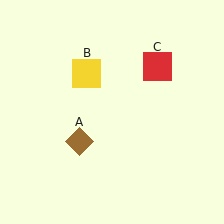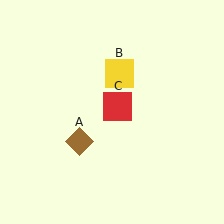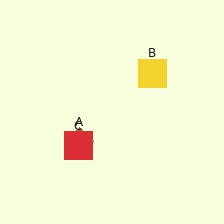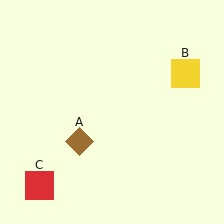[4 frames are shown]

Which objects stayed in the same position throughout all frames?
Brown diamond (object A) remained stationary.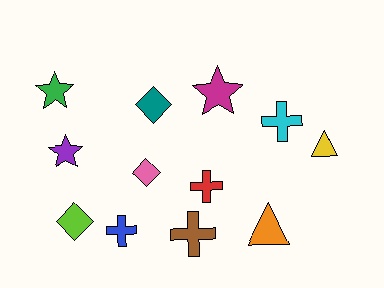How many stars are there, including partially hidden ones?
There are 3 stars.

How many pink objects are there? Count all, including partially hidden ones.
There is 1 pink object.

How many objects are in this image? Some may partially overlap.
There are 12 objects.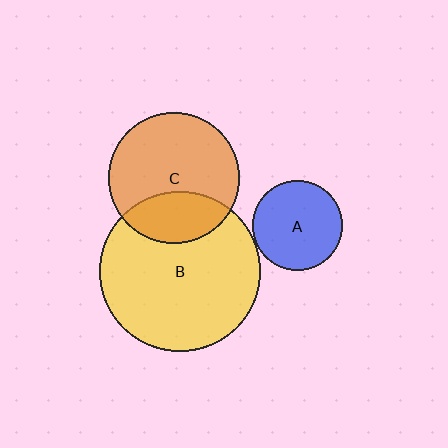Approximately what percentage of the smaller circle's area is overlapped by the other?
Approximately 30%.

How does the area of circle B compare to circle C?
Approximately 1.5 times.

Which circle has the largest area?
Circle B (yellow).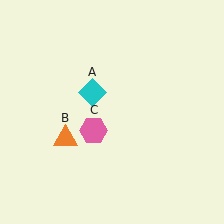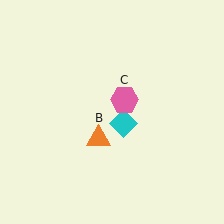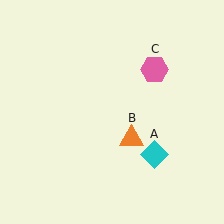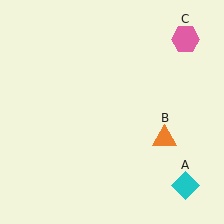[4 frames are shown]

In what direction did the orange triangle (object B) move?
The orange triangle (object B) moved right.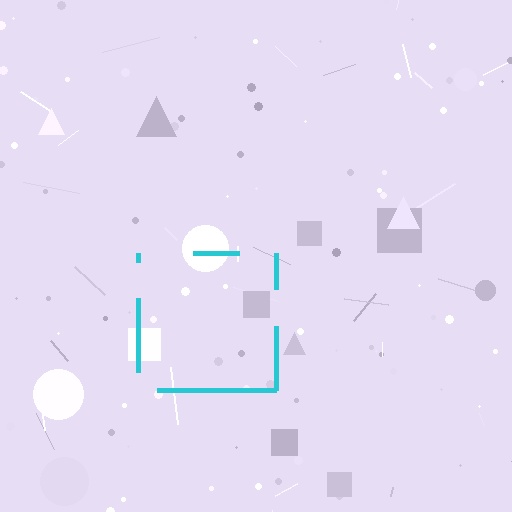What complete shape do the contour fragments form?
The contour fragments form a square.